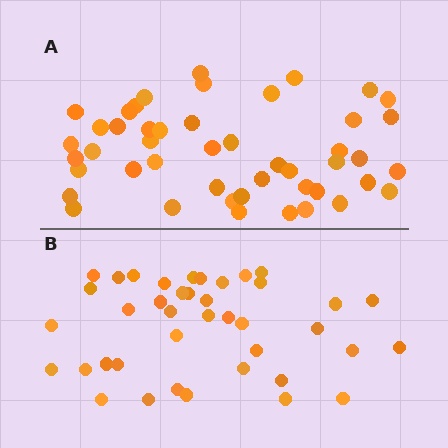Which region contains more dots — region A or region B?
Region A (the top region) has more dots.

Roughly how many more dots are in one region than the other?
Region A has roughly 8 or so more dots than region B.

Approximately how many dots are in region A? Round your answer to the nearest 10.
About 50 dots. (The exact count is 47, which rounds to 50.)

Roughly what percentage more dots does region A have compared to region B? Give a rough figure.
About 20% more.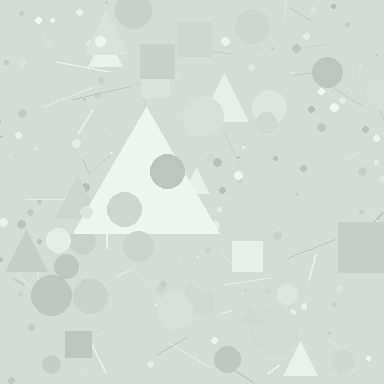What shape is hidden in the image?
A triangle is hidden in the image.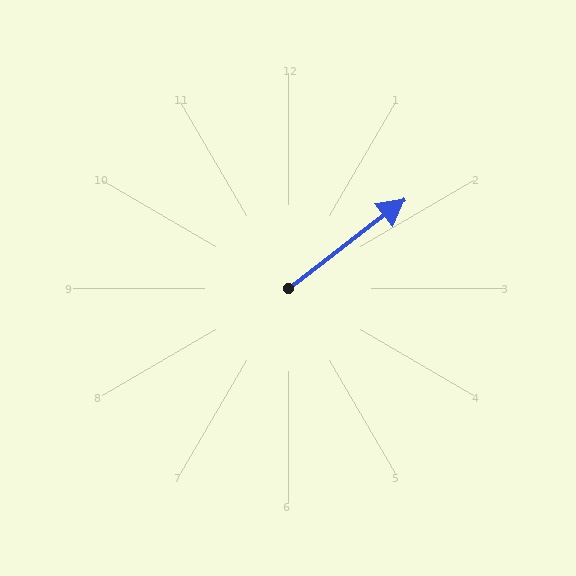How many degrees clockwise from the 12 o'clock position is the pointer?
Approximately 53 degrees.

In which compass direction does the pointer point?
Northeast.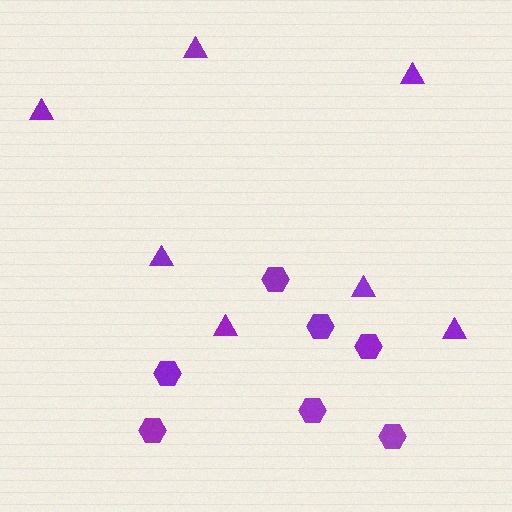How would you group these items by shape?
There are 2 groups: one group of hexagons (7) and one group of triangles (7).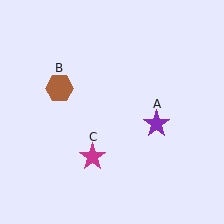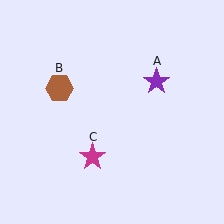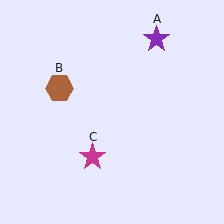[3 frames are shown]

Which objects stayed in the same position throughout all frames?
Brown hexagon (object B) and magenta star (object C) remained stationary.